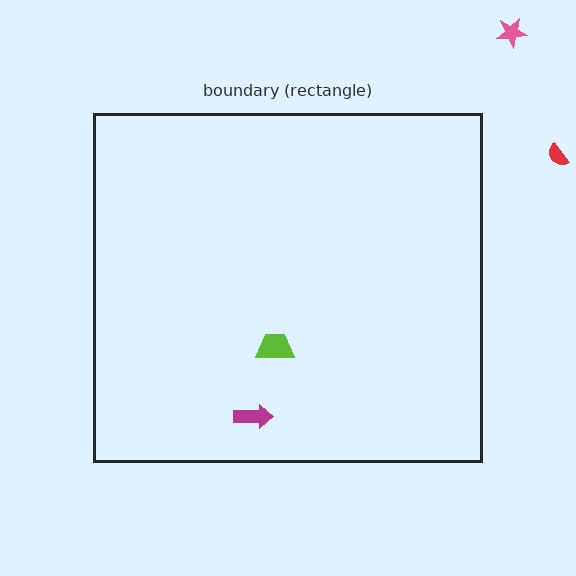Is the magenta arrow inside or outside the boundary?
Inside.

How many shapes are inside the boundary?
2 inside, 2 outside.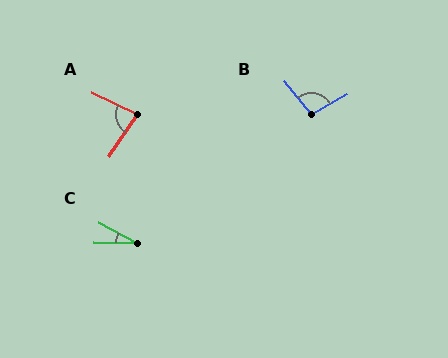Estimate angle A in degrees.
Approximately 81 degrees.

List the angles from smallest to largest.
C (28°), A (81°), B (98°).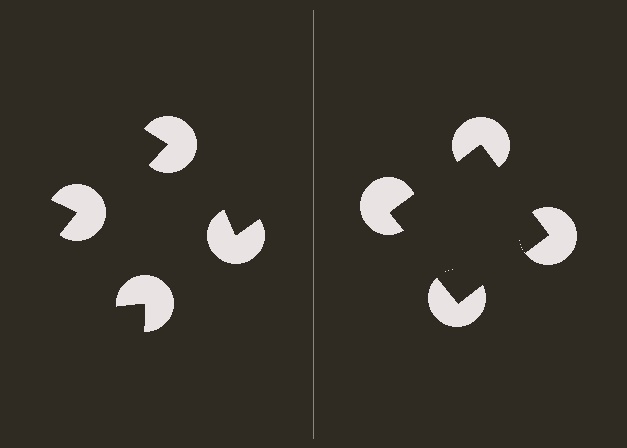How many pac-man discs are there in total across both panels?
8 — 4 on each side.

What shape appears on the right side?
An illusory square.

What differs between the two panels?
The pac-man discs are positioned identically on both sides; only the wedge orientations differ. On the right they align to a square; on the left they are misaligned.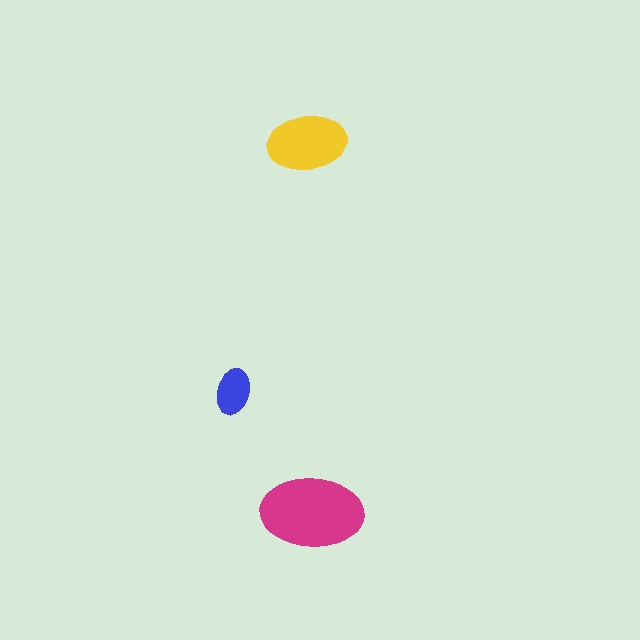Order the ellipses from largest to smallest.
the magenta one, the yellow one, the blue one.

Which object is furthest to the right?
The magenta ellipse is rightmost.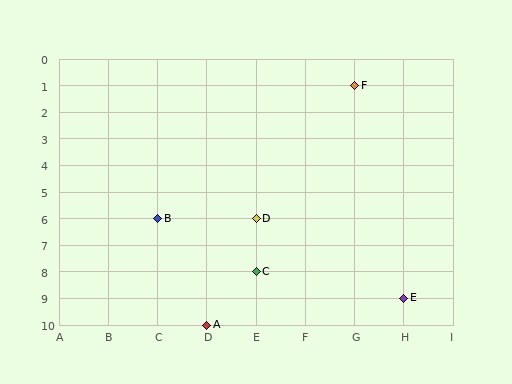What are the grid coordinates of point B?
Point B is at grid coordinates (C, 6).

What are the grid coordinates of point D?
Point D is at grid coordinates (E, 6).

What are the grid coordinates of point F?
Point F is at grid coordinates (G, 1).